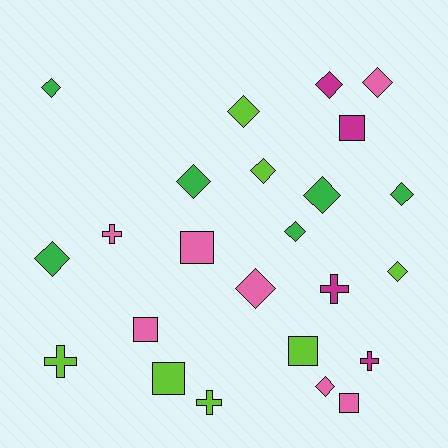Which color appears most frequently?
Lime, with 7 objects.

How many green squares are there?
There are no green squares.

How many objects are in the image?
There are 24 objects.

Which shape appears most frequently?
Diamond, with 13 objects.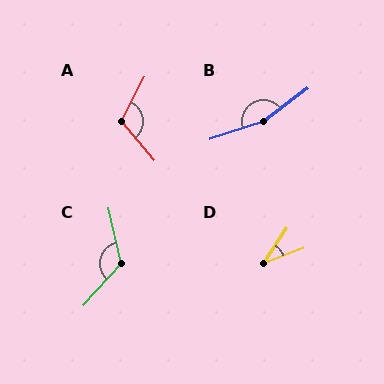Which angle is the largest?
B, at approximately 160 degrees.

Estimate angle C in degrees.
Approximately 126 degrees.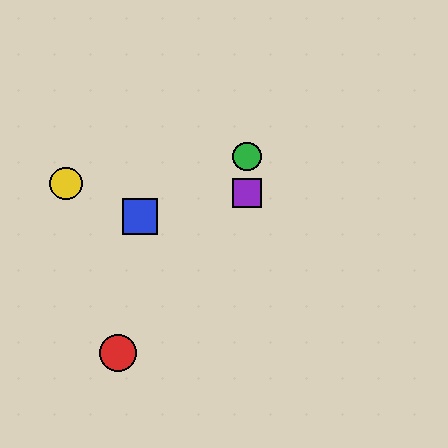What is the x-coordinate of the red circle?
The red circle is at x≈118.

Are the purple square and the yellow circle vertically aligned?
No, the purple square is at x≈247 and the yellow circle is at x≈66.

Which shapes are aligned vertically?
The green circle, the purple square are aligned vertically.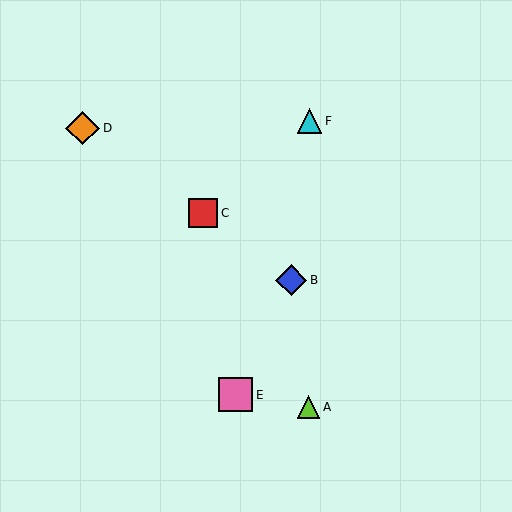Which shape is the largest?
The pink square (labeled E) is the largest.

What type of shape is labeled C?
Shape C is a red square.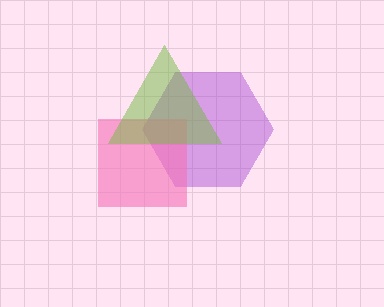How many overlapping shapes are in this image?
There are 3 overlapping shapes in the image.